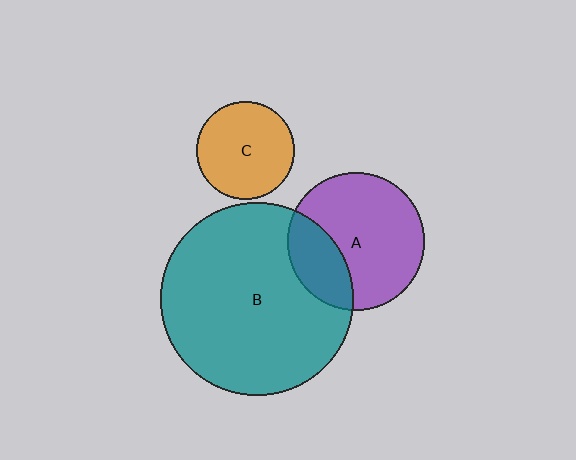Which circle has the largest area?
Circle B (teal).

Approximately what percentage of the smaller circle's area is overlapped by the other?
Approximately 30%.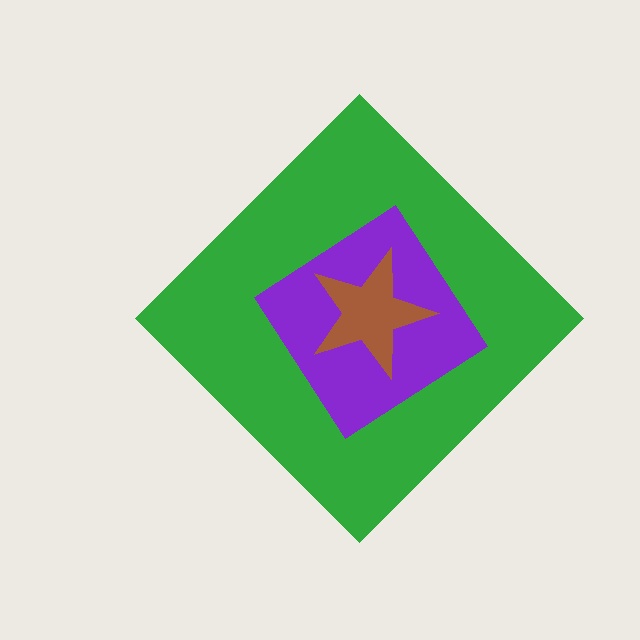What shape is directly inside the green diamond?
The purple diamond.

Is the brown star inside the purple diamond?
Yes.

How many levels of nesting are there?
3.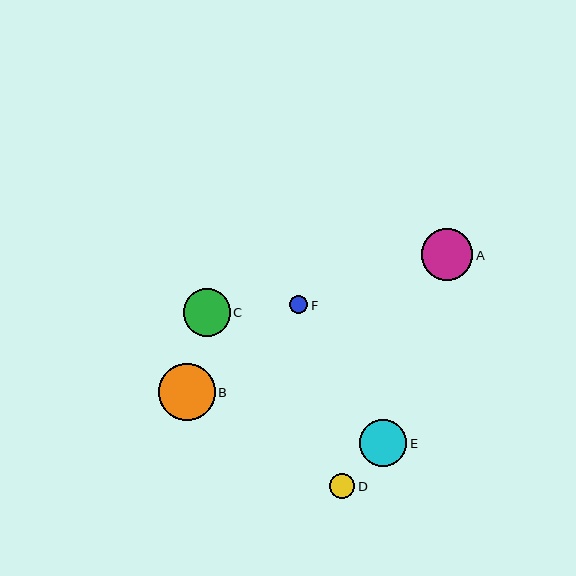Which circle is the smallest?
Circle F is the smallest with a size of approximately 18 pixels.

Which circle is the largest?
Circle B is the largest with a size of approximately 57 pixels.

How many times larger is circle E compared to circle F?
Circle E is approximately 2.6 times the size of circle F.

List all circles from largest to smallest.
From largest to smallest: B, A, C, E, D, F.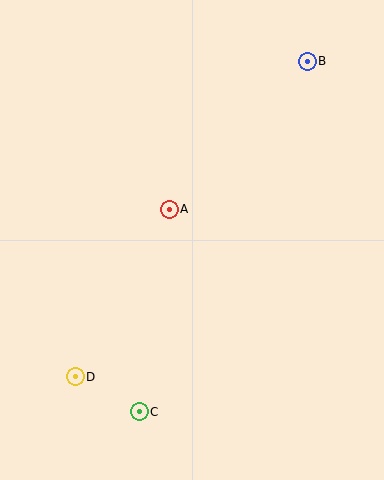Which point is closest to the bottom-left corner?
Point D is closest to the bottom-left corner.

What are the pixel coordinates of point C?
Point C is at (139, 412).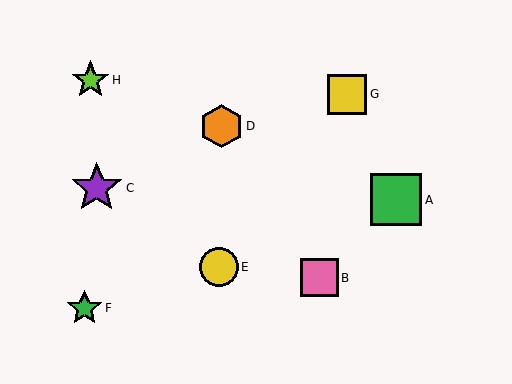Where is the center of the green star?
The center of the green star is at (84, 308).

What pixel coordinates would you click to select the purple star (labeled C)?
Click at (97, 188) to select the purple star C.